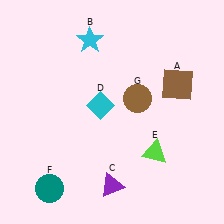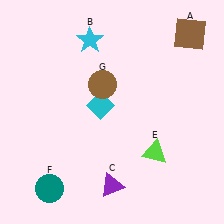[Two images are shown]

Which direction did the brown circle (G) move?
The brown circle (G) moved left.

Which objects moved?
The objects that moved are: the brown square (A), the brown circle (G).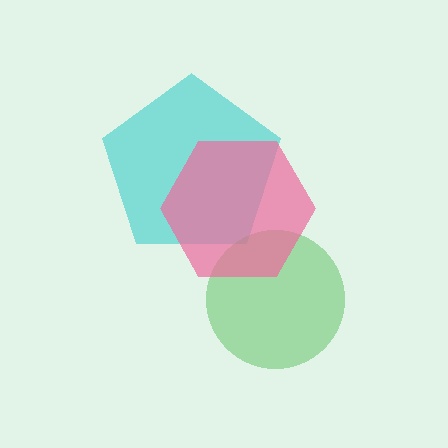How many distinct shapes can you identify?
There are 3 distinct shapes: a cyan pentagon, a green circle, a pink hexagon.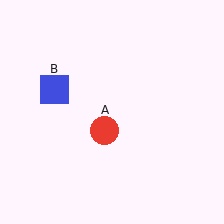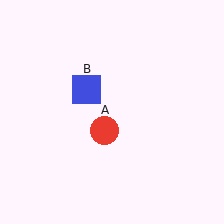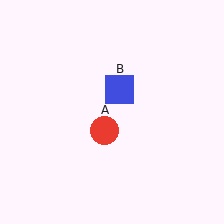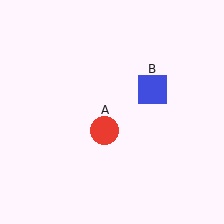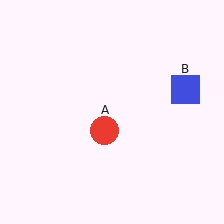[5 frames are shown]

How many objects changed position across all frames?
1 object changed position: blue square (object B).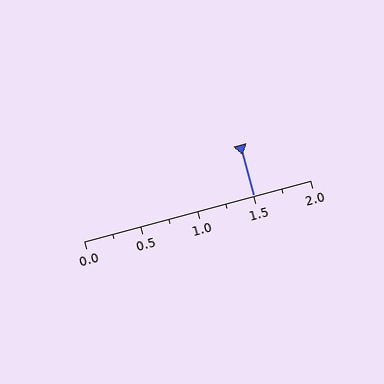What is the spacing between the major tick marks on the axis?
The major ticks are spaced 0.5 apart.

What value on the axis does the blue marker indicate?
The marker indicates approximately 1.5.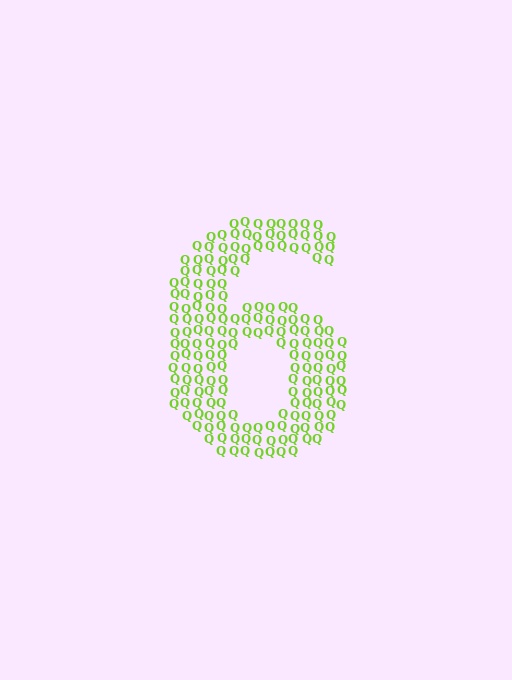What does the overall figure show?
The overall figure shows the digit 6.